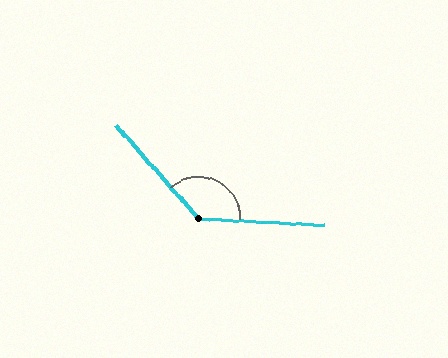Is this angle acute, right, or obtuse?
It is obtuse.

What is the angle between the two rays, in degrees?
Approximately 134 degrees.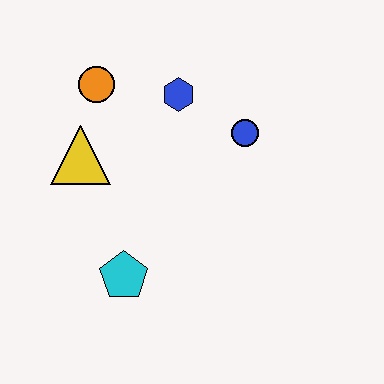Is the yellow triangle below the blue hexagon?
Yes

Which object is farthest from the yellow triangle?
The blue circle is farthest from the yellow triangle.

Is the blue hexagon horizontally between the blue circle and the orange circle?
Yes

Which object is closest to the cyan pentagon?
The yellow triangle is closest to the cyan pentagon.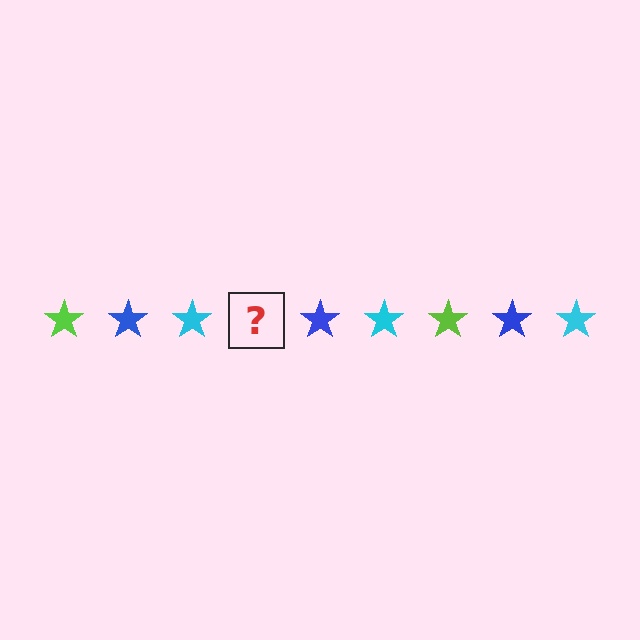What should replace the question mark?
The question mark should be replaced with a lime star.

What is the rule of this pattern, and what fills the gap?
The rule is that the pattern cycles through lime, blue, cyan stars. The gap should be filled with a lime star.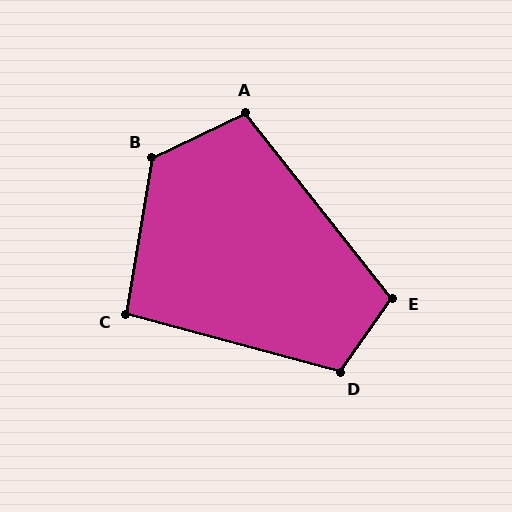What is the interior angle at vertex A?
Approximately 103 degrees (obtuse).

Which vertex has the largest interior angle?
B, at approximately 125 degrees.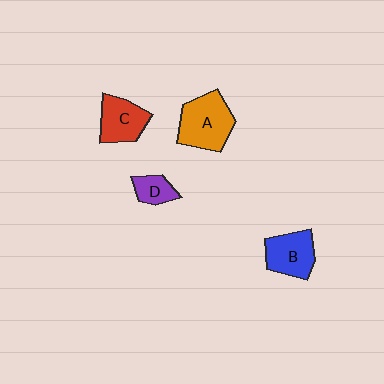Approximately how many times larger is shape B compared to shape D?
Approximately 1.9 times.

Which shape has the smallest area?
Shape D (purple).